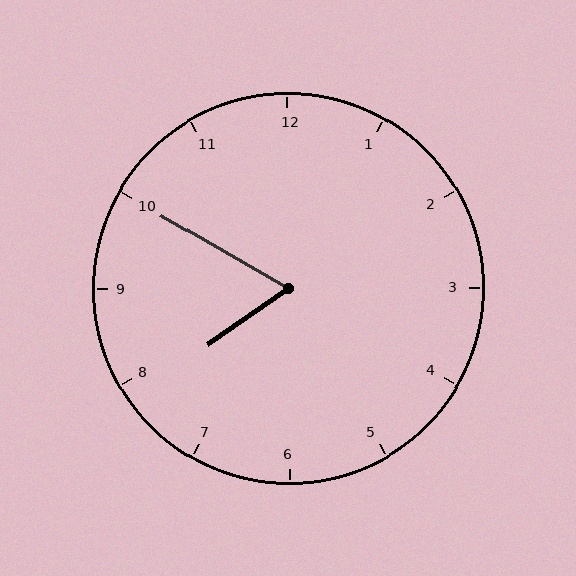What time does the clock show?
7:50.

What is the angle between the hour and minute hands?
Approximately 65 degrees.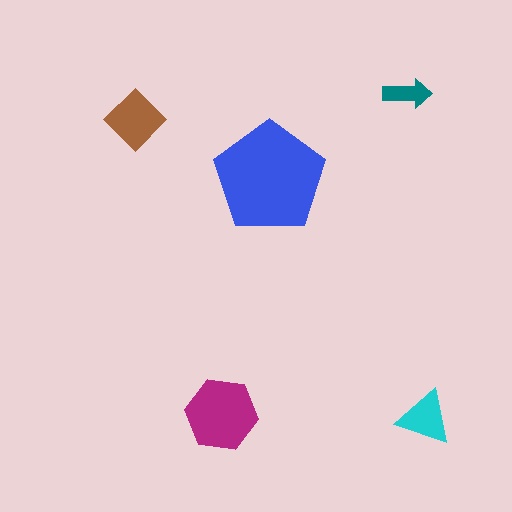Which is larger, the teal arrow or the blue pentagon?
The blue pentagon.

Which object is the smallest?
The teal arrow.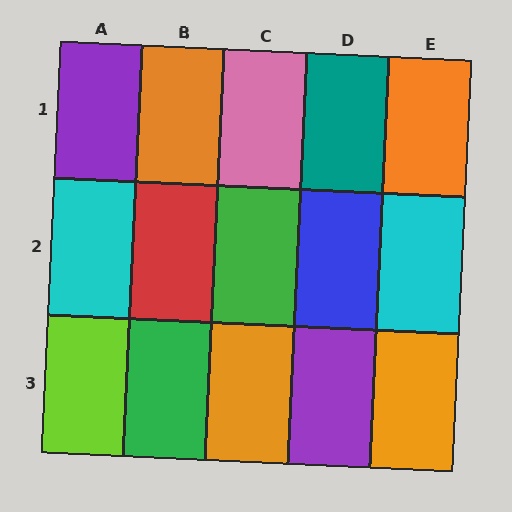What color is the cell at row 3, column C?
Orange.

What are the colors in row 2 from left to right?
Cyan, red, green, blue, cyan.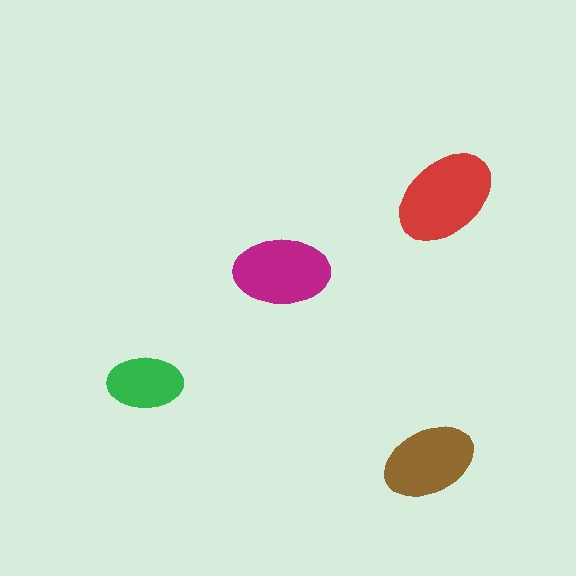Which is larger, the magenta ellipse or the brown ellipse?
The magenta one.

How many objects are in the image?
There are 4 objects in the image.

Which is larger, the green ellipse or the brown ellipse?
The brown one.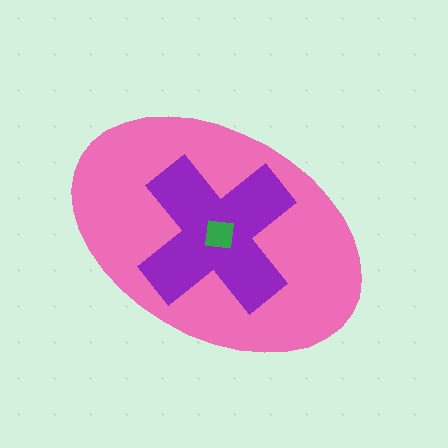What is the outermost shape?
The pink ellipse.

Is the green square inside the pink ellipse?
Yes.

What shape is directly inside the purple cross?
The green square.